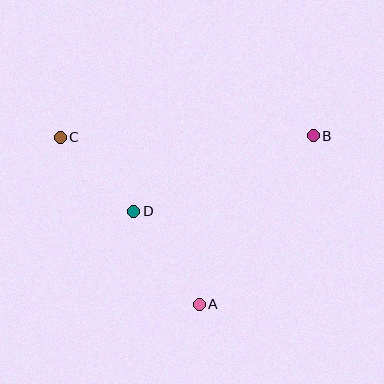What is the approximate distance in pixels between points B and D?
The distance between B and D is approximately 195 pixels.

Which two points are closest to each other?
Points C and D are closest to each other.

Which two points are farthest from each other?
Points B and C are farthest from each other.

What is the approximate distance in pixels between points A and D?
The distance between A and D is approximately 114 pixels.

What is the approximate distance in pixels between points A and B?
The distance between A and B is approximately 203 pixels.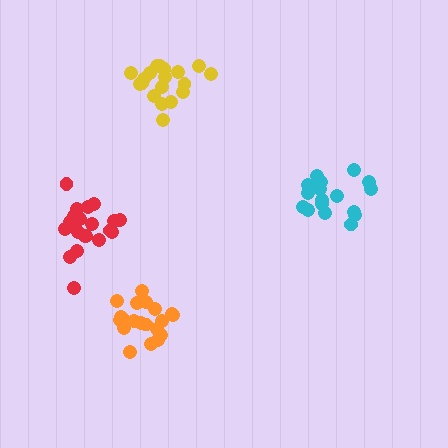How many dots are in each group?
Group 1: 19 dots, Group 2: 20 dots, Group 3: 17 dots, Group 4: 20 dots (76 total).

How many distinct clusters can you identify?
There are 4 distinct clusters.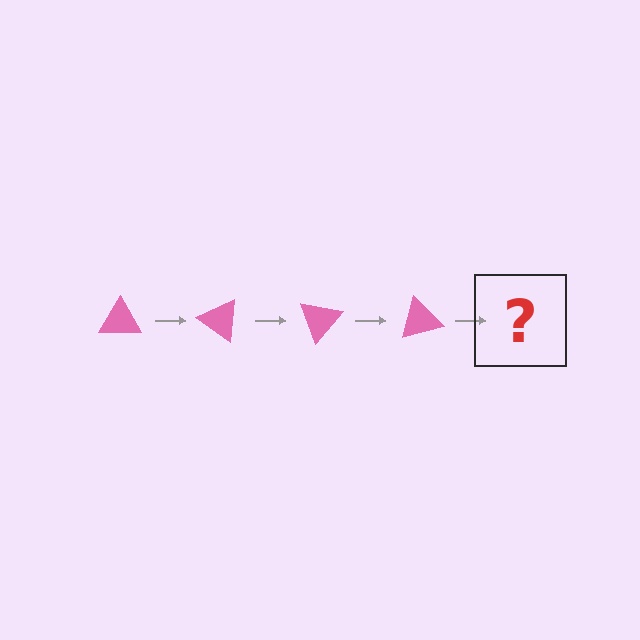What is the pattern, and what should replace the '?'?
The pattern is that the triangle rotates 35 degrees each step. The '?' should be a pink triangle rotated 140 degrees.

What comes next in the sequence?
The next element should be a pink triangle rotated 140 degrees.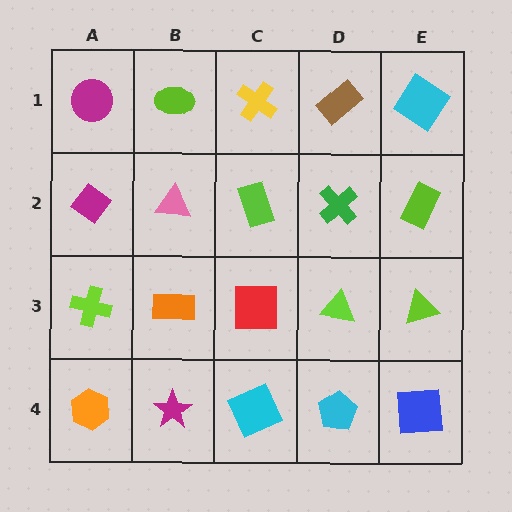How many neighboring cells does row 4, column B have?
3.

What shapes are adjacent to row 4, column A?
A lime cross (row 3, column A), a magenta star (row 4, column B).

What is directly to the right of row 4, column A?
A magenta star.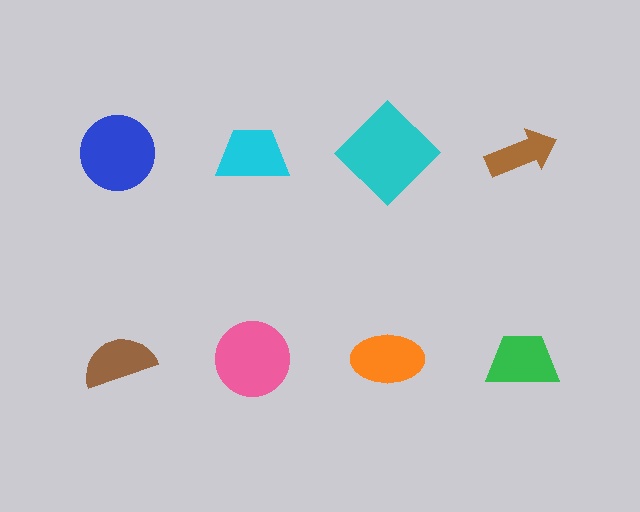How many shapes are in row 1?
4 shapes.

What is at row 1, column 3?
A cyan diamond.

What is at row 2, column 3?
An orange ellipse.